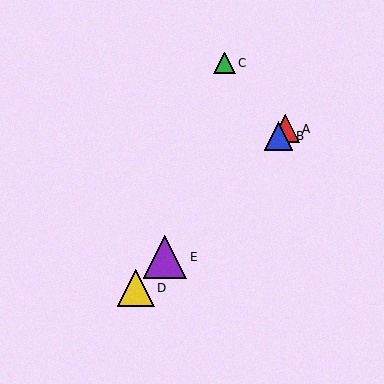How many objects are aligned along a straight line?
4 objects (A, B, D, E) are aligned along a straight line.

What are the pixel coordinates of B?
Object B is at (279, 136).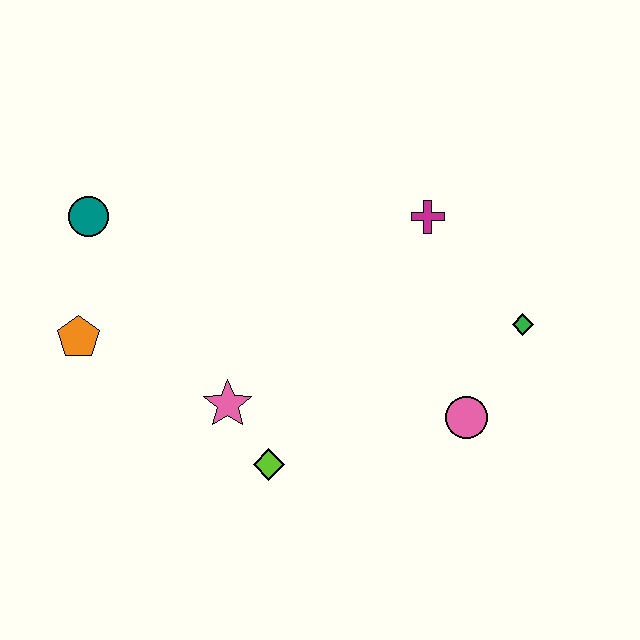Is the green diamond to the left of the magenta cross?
No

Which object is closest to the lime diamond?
The pink star is closest to the lime diamond.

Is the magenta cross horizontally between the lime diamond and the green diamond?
Yes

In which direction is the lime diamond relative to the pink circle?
The lime diamond is to the left of the pink circle.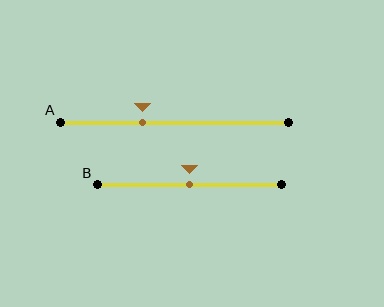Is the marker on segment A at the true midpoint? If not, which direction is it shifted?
No, the marker on segment A is shifted to the left by about 14% of the segment length.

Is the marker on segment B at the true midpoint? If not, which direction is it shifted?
Yes, the marker on segment B is at the true midpoint.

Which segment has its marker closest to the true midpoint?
Segment B has its marker closest to the true midpoint.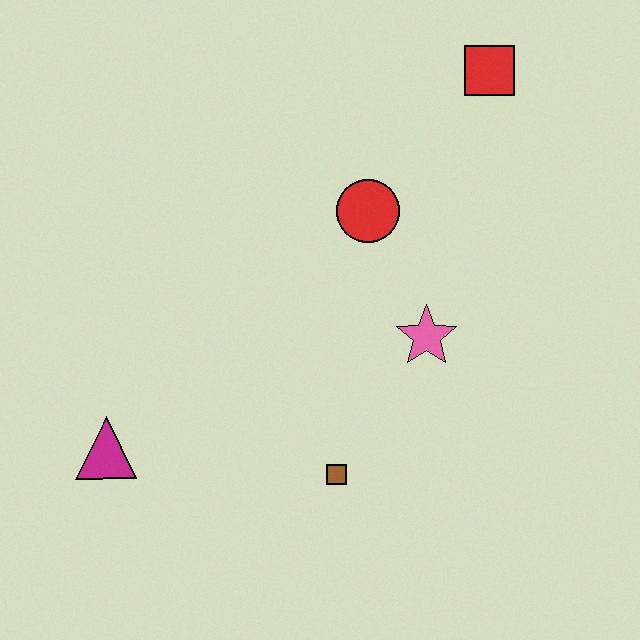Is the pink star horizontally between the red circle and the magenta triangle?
No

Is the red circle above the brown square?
Yes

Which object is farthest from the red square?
The magenta triangle is farthest from the red square.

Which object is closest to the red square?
The red circle is closest to the red square.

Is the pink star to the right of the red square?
No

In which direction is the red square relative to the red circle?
The red square is above the red circle.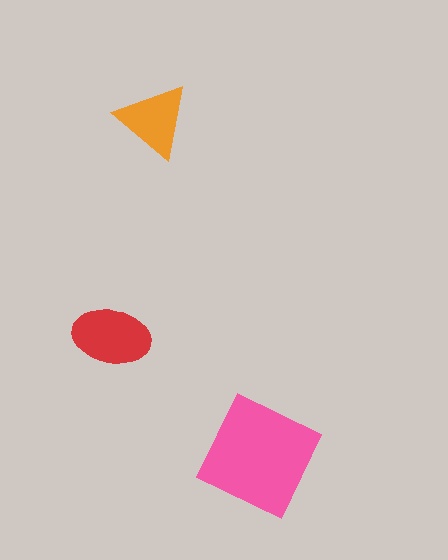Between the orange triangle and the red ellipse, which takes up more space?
The red ellipse.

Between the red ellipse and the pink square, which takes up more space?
The pink square.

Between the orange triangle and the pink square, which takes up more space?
The pink square.